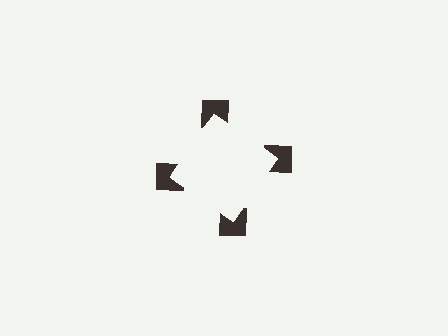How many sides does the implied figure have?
4 sides.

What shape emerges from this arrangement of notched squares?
An illusory square — its edges are inferred from the aligned wedge cuts in the notched squares, not physically drawn.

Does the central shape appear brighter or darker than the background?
It typically appears slightly brighter than the background, even though no actual brightness change is drawn.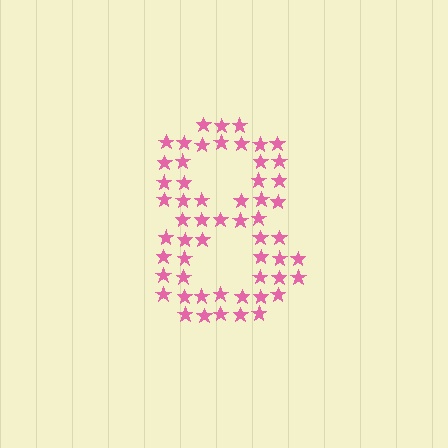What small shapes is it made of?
It is made of small stars.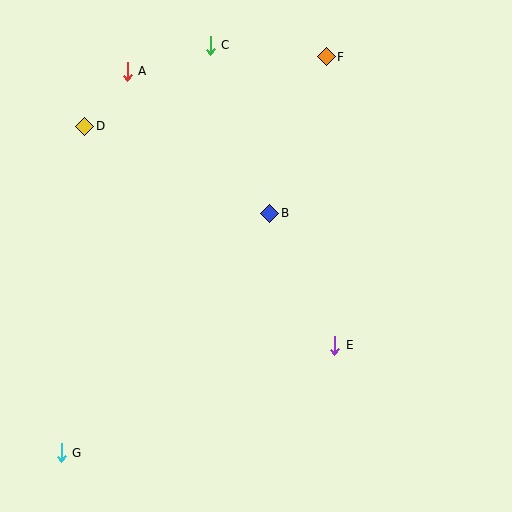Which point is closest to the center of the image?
Point B at (270, 213) is closest to the center.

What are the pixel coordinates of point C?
Point C is at (210, 45).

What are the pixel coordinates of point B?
Point B is at (270, 213).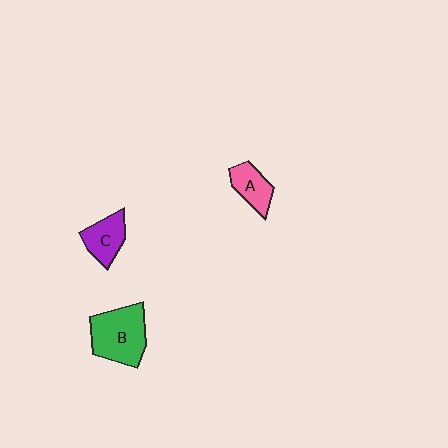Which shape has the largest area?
Shape B (green).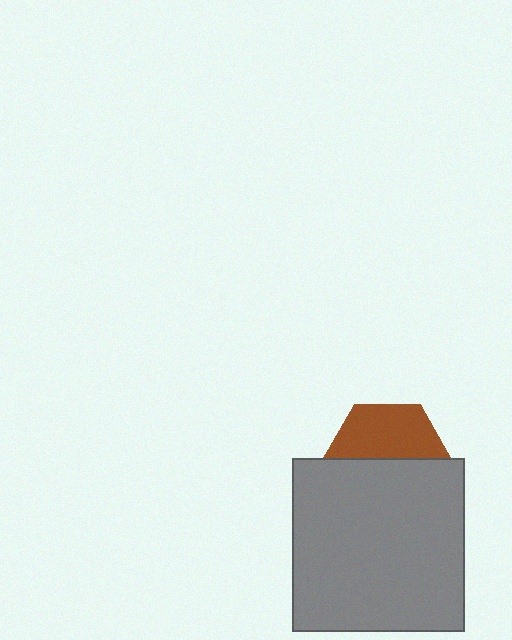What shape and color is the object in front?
The object in front is a gray square.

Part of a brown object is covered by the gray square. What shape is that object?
It is a hexagon.